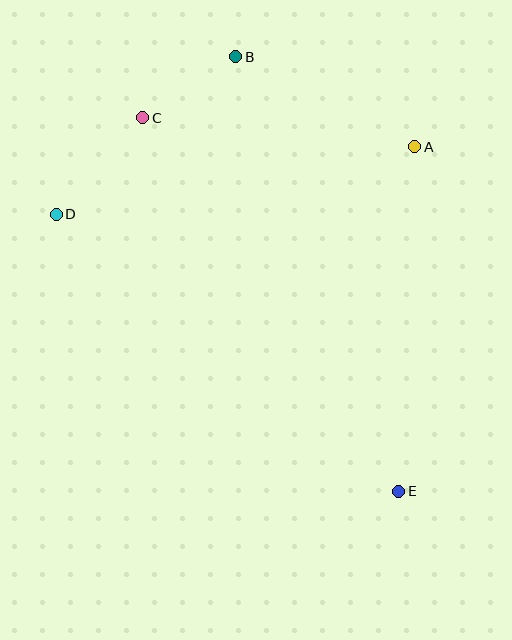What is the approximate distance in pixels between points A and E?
The distance between A and E is approximately 345 pixels.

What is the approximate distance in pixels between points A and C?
The distance between A and C is approximately 274 pixels.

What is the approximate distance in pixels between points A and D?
The distance between A and D is approximately 365 pixels.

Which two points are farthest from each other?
Points B and E are farthest from each other.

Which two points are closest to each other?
Points B and C are closest to each other.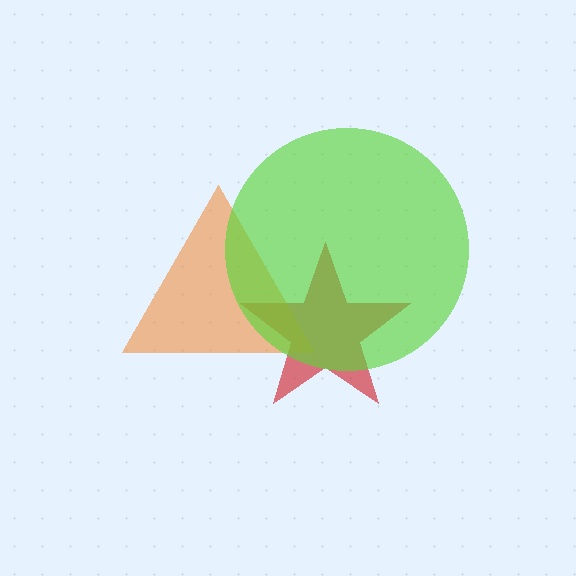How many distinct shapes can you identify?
There are 3 distinct shapes: a red star, an orange triangle, a lime circle.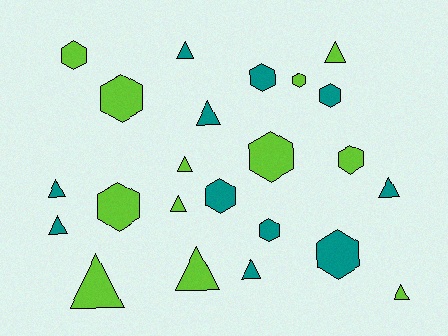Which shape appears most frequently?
Triangle, with 12 objects.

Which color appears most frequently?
Lime, with 12 objects.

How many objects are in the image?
There are 23 objects.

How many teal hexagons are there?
There are 5 teal hexagons.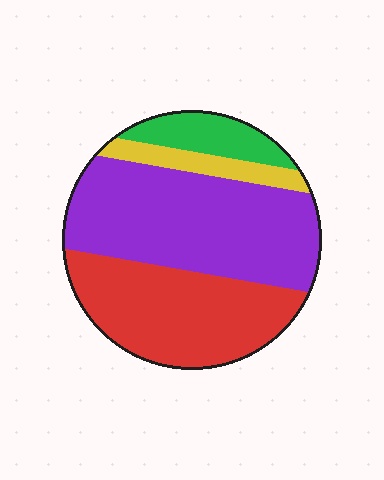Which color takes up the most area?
Purple, at roughly 45%.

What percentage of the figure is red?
Red takes up about one third (1/3) of the figure.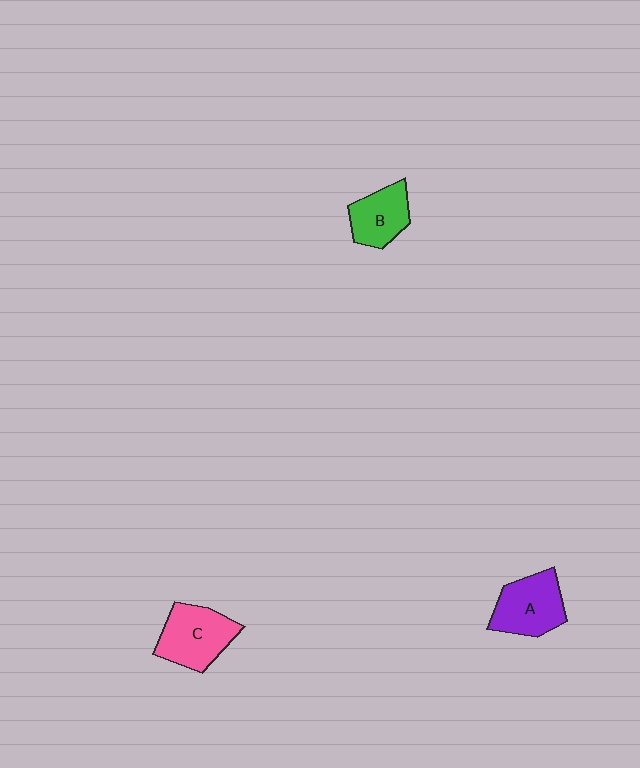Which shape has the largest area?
Shape C (pink).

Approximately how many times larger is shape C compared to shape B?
Approximately 1.3 times.